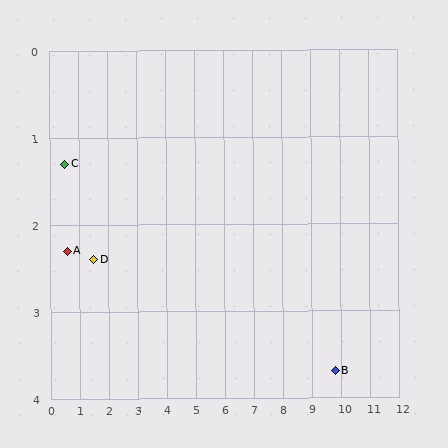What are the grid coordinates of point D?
Point D is at approximately (1.5, 2.4).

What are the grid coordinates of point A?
Point A is at approximately (0.6, 2.3).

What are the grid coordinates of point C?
Point C is at approximately (0.5, 1.3).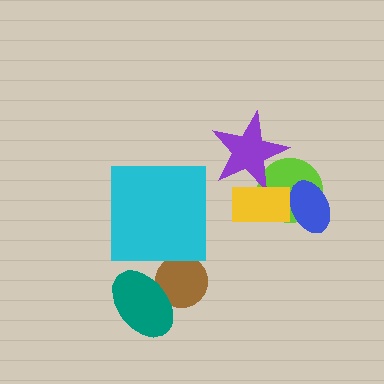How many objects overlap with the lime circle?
3 objects overlap with the lime circle.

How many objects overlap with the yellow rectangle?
3 objects overlap with the yellow rectangle.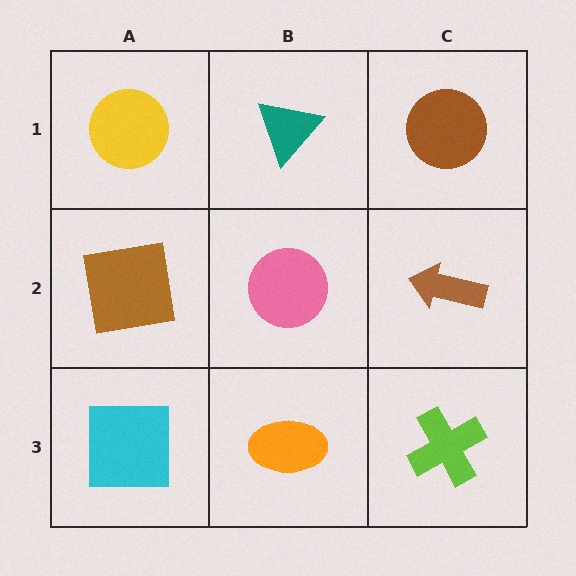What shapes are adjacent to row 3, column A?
A brown square (row 2, column A), an orange ellipse (row 3, column B).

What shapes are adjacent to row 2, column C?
A brown circle (row 1, column C), a lime cross (row 3, column C), a pink circle (row 2, column B).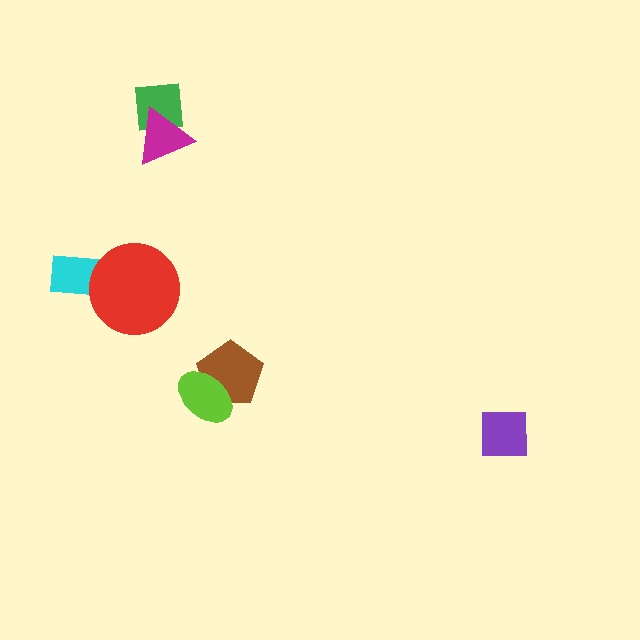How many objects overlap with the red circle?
1 object overlaps with the red circle.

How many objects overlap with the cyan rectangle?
1 object overlaps with the cyan rectangle.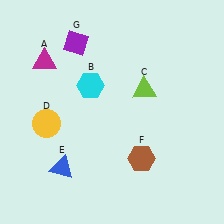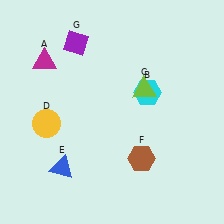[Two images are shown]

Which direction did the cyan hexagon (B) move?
The cyan hexagon (B) moved right.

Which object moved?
The cyan hexagon (B) moved right.